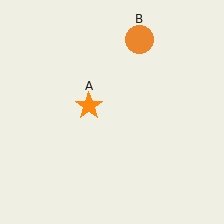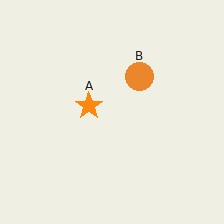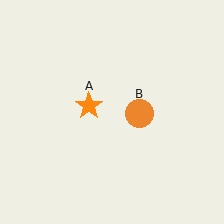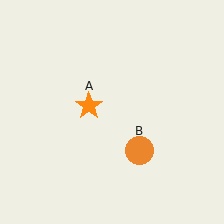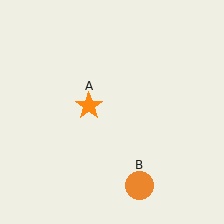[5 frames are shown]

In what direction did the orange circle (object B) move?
The orange circle (object B) moved down.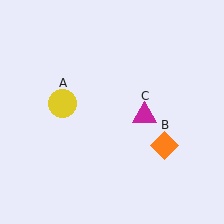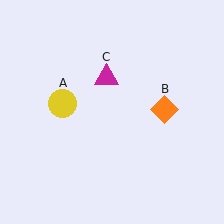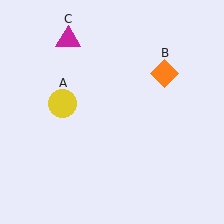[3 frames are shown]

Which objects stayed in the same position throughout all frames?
Yellow circle (object A) remained stationary.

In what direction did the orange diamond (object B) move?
The orange diamond (object B) moved up.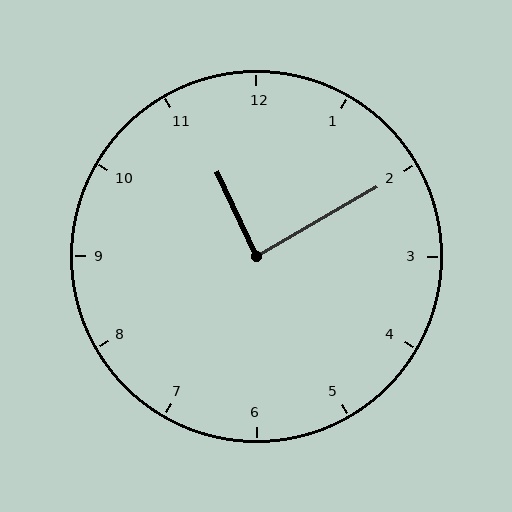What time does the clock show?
11:10.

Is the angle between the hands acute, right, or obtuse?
It is right.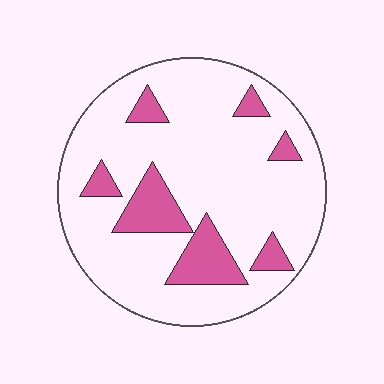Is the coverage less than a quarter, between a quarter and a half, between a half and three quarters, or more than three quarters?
Less than a quarter.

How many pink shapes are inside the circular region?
7.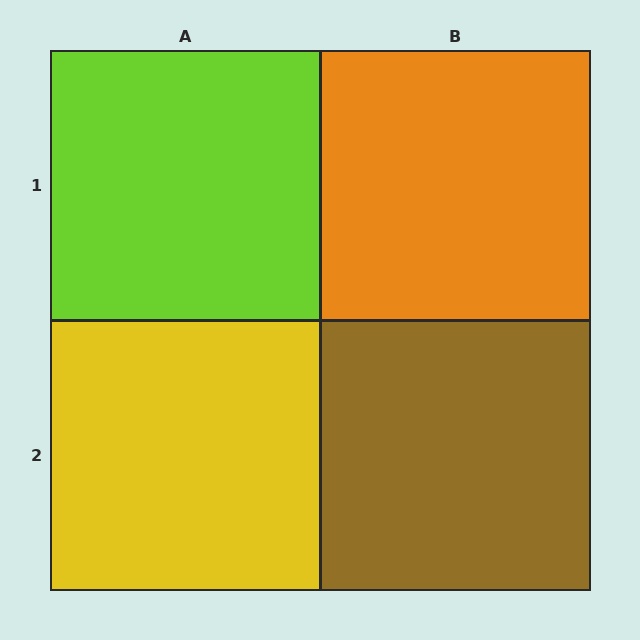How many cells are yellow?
1 cell is yellow.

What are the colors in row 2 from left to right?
Yellow, brown.